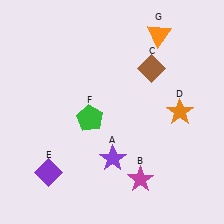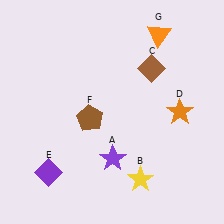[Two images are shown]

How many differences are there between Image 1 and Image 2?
There are 2 differences between the two images.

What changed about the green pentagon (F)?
In Image 1, F is green. In Image 2, it changed to brown.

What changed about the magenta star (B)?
In Image 1, B is magenta. In Image 2, it changed to yellow.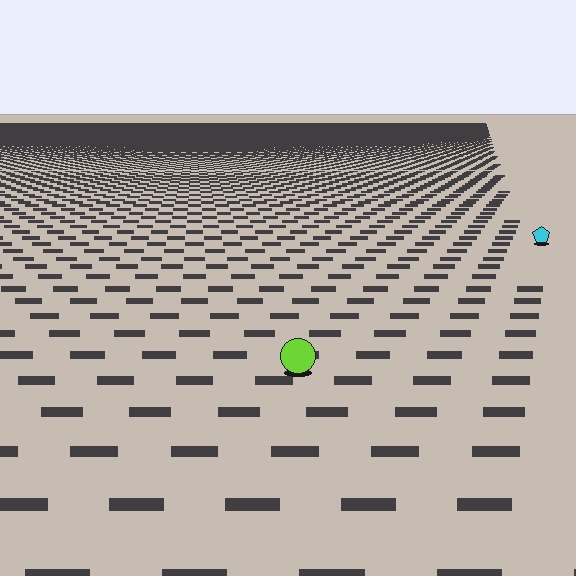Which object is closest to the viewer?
The lime circle is closest. The texture marks near it are larger and more spread out.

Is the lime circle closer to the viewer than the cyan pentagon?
Yes. The lime circle is closer — you can tell from the texture gradient: the ground texture is coarser near it.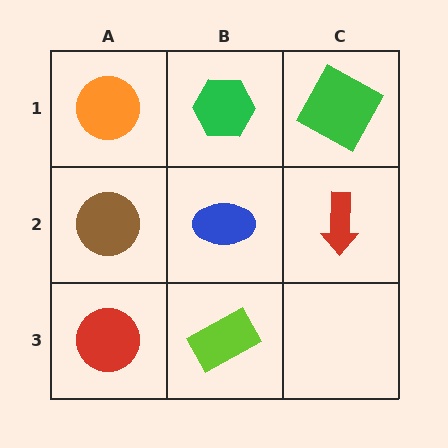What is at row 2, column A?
A brown circle.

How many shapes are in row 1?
3 shapes.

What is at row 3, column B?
A lime rectangle.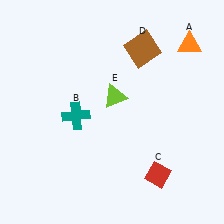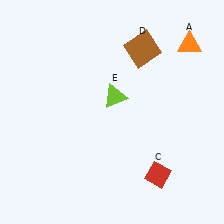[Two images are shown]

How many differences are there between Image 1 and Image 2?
There is 1 difference between the two images.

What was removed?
The teal cross (B) was removed in Image 2.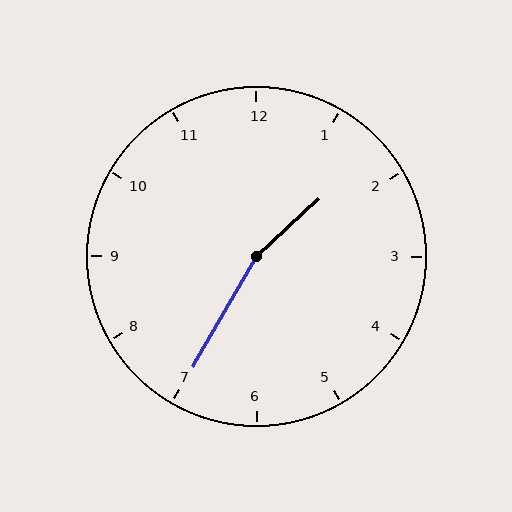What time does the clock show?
1:35.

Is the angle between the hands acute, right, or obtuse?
It is obtuse.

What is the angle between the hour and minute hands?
Approximately 162 degrees.